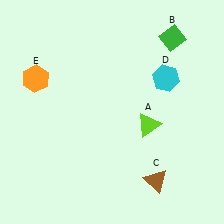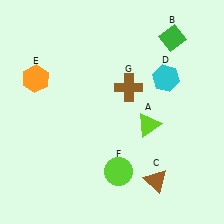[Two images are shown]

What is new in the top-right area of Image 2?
A brown cross (G) was added in the top-right area of Image 2.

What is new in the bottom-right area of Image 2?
A lime circle (F) was added in the bottom-right area of Image 2.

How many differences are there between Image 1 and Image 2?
There are 2 differences between the two images.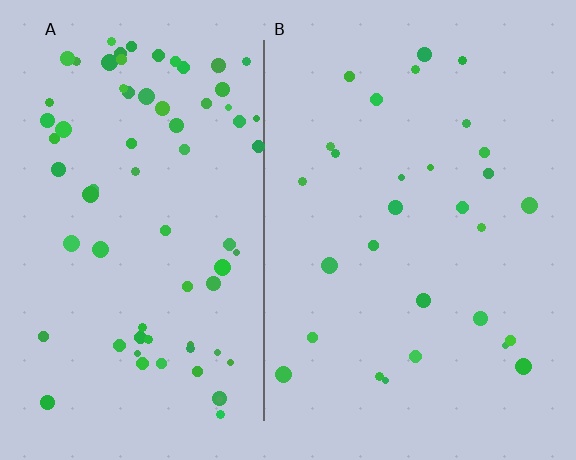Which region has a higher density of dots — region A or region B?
A (the left).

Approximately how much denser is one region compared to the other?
Approximately 2.5× — region A over region B.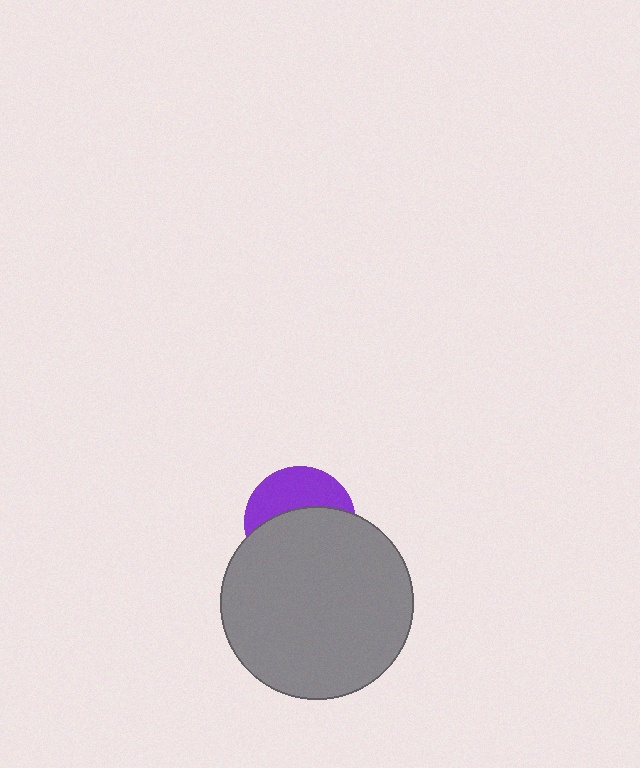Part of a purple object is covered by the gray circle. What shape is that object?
It is a circle.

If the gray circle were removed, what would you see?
You would see the complete purple circle.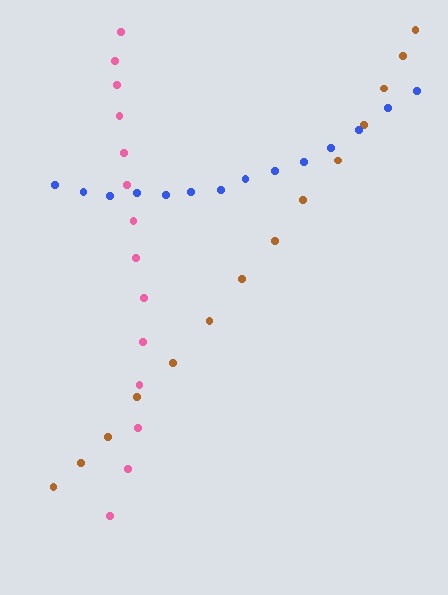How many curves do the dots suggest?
There are 3 distinct paths.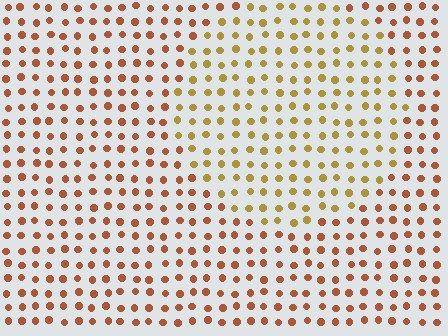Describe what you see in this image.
The image is filled with small brown elements in a uniform arrangement. A circle-shaped region is visible where the elements are tinted to a slightly different hue, forming a subtle color boundary.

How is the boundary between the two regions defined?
The boundary is defined purely by a slight shift in hue (about 32 degrees). Spacing, size, and orientation are identical on both sides.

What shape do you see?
I see a circle.